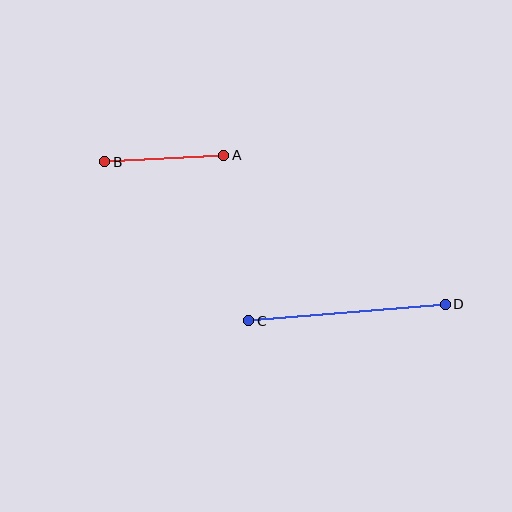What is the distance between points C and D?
The distance is approximately 197 pixels.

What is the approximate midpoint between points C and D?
The midpoint is at approximately (347, 312) pixels.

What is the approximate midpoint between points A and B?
The midpoint is at approximately (164, 159) pixels.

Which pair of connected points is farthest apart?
Points C and D are farthest apart.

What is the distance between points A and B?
The distance is approximately 119 pixels.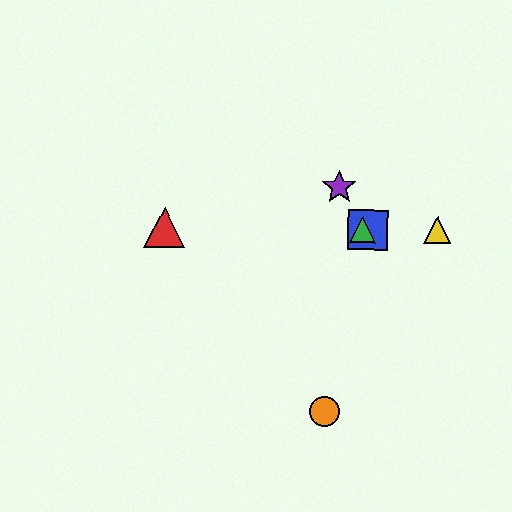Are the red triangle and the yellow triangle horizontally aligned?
Yes, both are at y≈227.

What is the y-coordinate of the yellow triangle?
The yellow triangle is at y≈231.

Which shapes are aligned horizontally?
The red triangle, the blue square, the green triangle, the yellow triangle are aligned horizontally.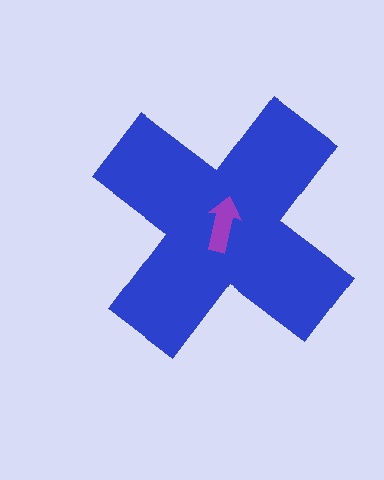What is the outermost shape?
The blue cross.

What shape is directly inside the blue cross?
The purple arrow.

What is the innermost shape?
The purple arrow.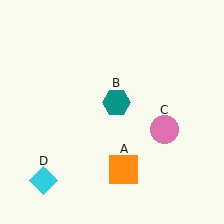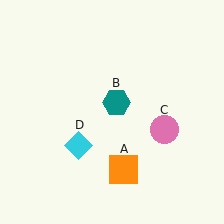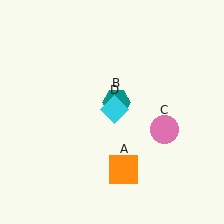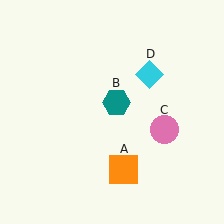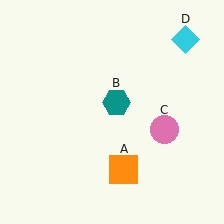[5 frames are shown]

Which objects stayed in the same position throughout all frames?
Orange square (object A) and teal hexagon (object B) and pink circle (object C) remained stationary.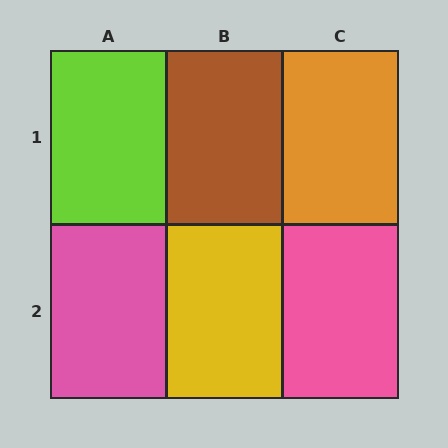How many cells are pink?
2 cells are pink.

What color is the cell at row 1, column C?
Orange.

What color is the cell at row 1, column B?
Brown.